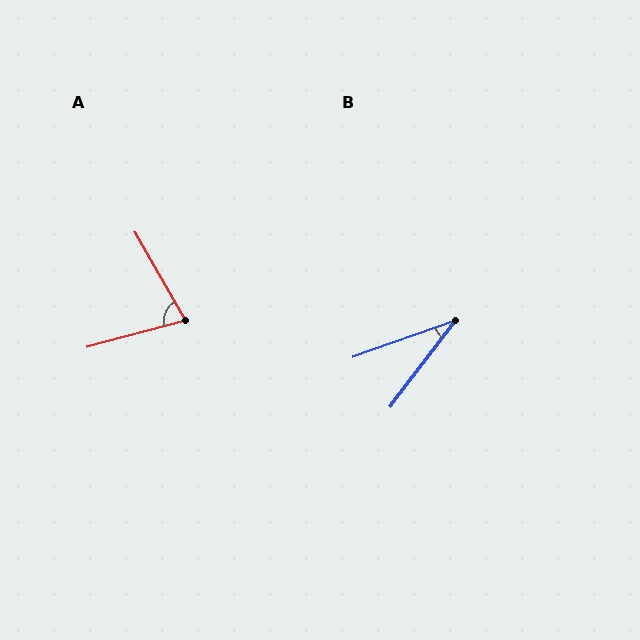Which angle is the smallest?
B, at approximately 33 degrees.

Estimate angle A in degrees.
Approximately 75 degrees.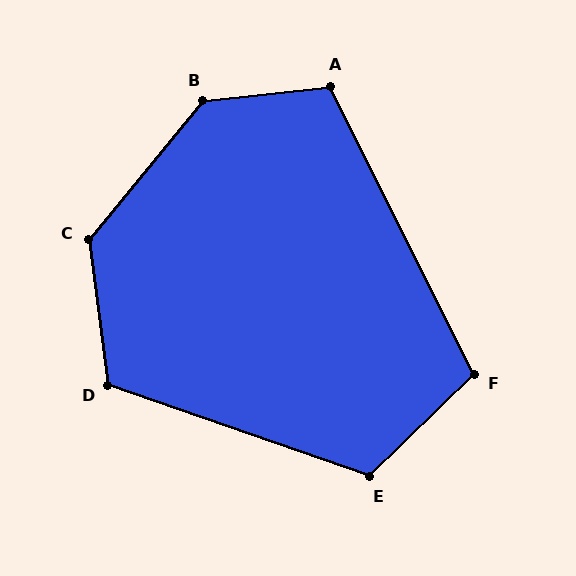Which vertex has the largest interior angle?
B, at approximately 136 degrees.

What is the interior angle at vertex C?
Approximately 133 degrees (obtuse).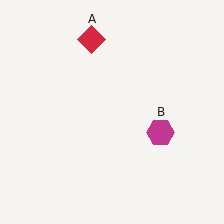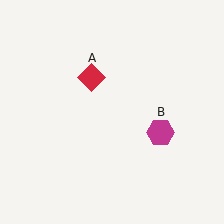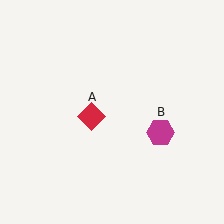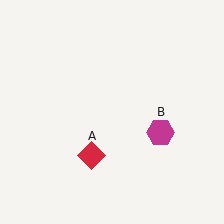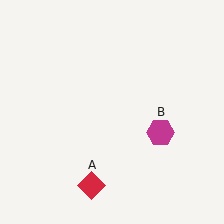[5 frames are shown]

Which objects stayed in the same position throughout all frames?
Magenta hexagon (object B) remained stationary.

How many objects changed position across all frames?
1 object changed position: red diamond (object A).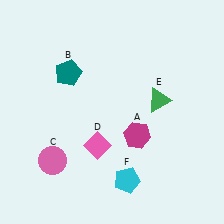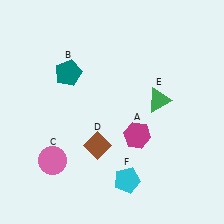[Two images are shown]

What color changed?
The diamond (D) changed from pink in Image 1 to brown in Image 2.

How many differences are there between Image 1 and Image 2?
There is 1 difference between the two images.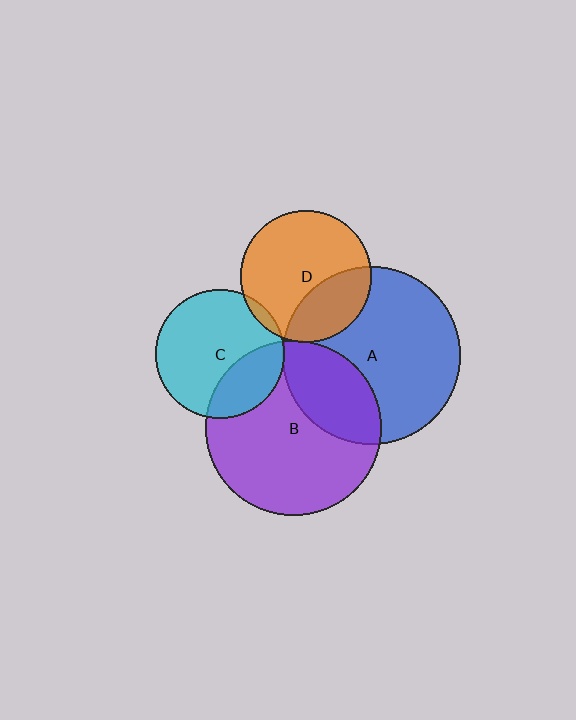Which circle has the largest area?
Circle A (blue).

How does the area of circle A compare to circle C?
Approximately 1.9 times.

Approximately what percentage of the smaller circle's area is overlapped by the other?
Approximately 5%.